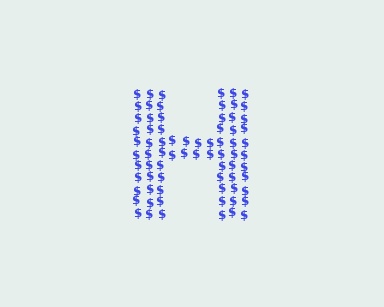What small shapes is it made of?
It is made of small dollar signs.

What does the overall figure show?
The overall figure shows the letter H.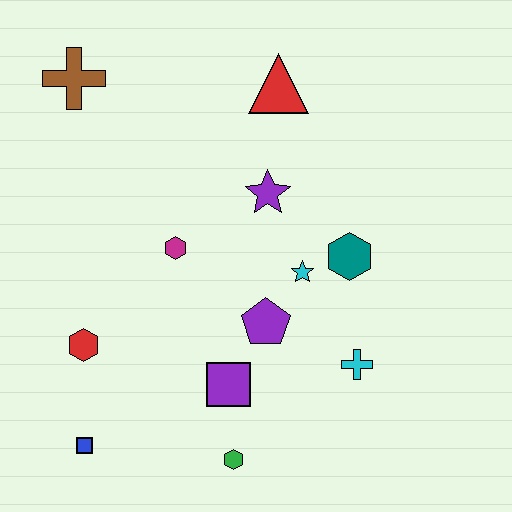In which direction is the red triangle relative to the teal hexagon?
The red triangle is above the teal hexagon.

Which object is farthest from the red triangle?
The blue square is farthest from the red triangle.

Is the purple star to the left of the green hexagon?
No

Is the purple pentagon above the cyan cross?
Yes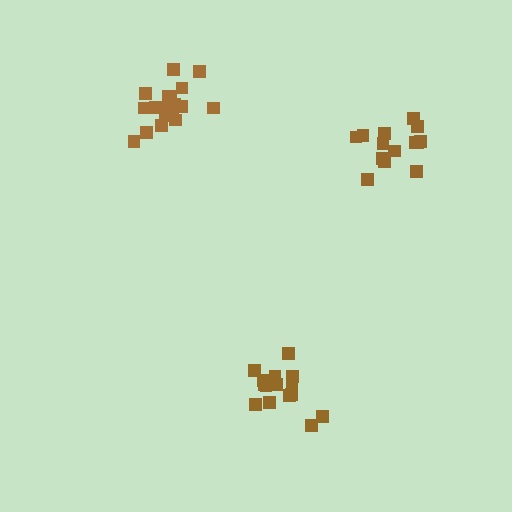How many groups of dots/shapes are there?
There are 3 groups.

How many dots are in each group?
Group 1: 14 dots, Group 2: 15 dots, Group 3: 18 dots (47 total).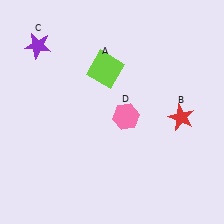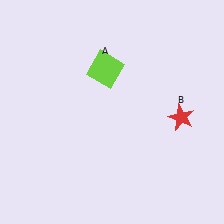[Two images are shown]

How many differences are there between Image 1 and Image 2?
There are 2 differences between the two images.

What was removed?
The pink hexagon (D), the purple star (C) were removed in Image 2.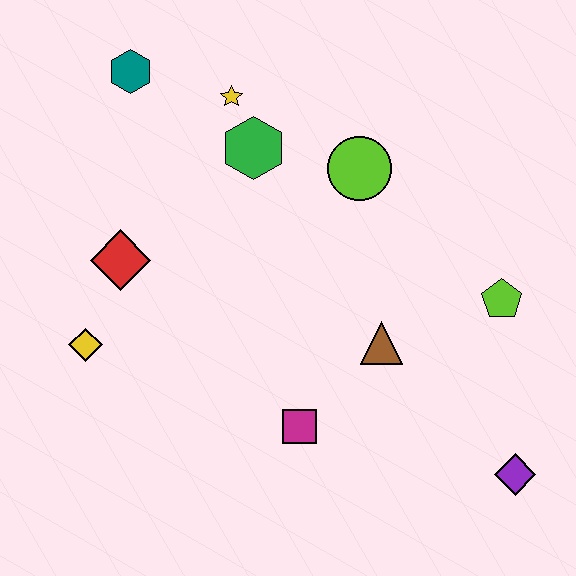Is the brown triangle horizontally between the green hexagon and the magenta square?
No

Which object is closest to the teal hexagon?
The yellow star is closest to the teal hexagon.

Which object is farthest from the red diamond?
The purple diamond is farthest from the red diamond.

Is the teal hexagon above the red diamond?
Yes